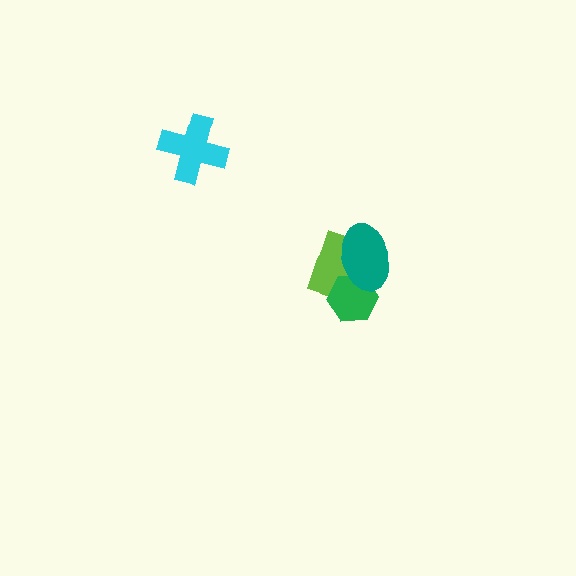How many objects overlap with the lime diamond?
2 objects overlap with the lime diamond.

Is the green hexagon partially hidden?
Yes, it is partially covered by another shape.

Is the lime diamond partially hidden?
Yes, it is partially covered by another shape.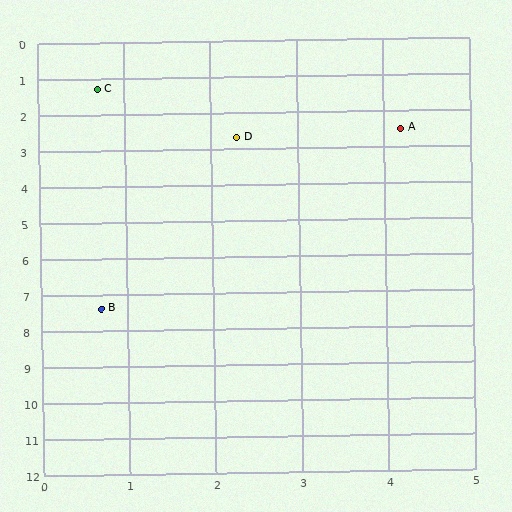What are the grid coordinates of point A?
Point A is at approximately (4.2, 2.5).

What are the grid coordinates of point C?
Point C is at approximately (0.7, 1.3).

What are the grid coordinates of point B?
Point B is at approximately (0.7, 7.4).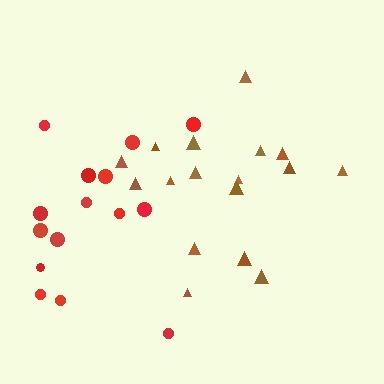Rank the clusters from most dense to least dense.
brown, red.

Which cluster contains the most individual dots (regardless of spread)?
Brown (17).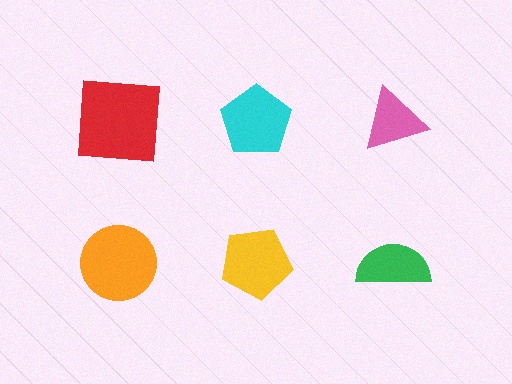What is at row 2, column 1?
An orange circle.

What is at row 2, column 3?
A green semicircle.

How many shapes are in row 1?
3 shapes.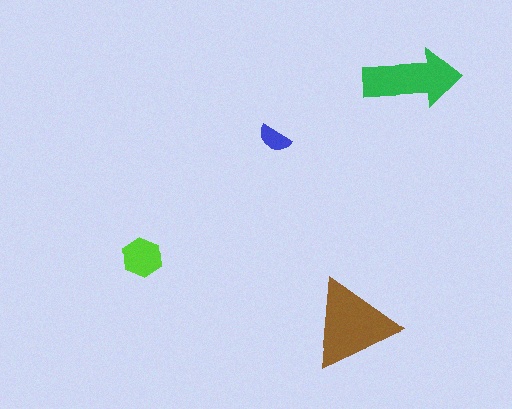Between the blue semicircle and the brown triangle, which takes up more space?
The brown triangle.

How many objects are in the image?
There are 4 objects in the image.